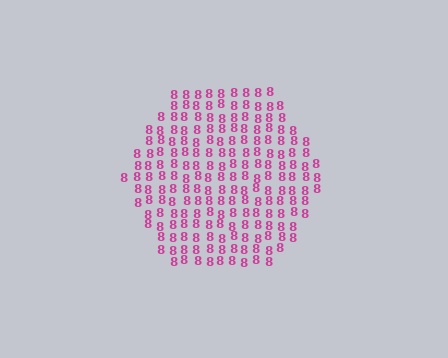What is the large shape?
The large shape is a hexagon.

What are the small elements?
The small elements are digit 8's.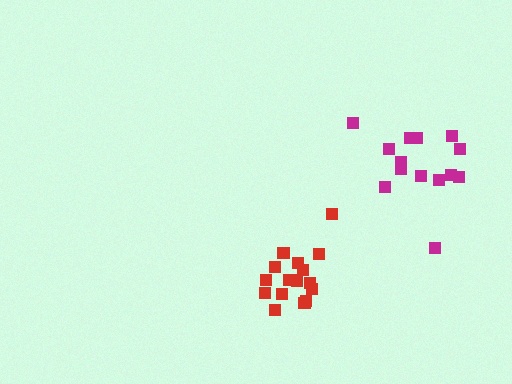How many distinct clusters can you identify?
There are 2 distinct clusters.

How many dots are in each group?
Group 1: 16 dots, Group 2: 14 dots (30 total).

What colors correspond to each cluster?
The clusters are colored: red, magenta.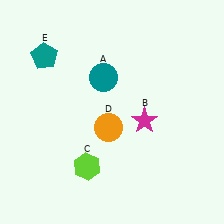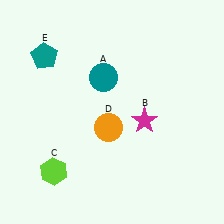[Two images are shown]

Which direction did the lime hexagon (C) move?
The lime hexagon (C) moved left.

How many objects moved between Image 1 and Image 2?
1 object moved between the two images.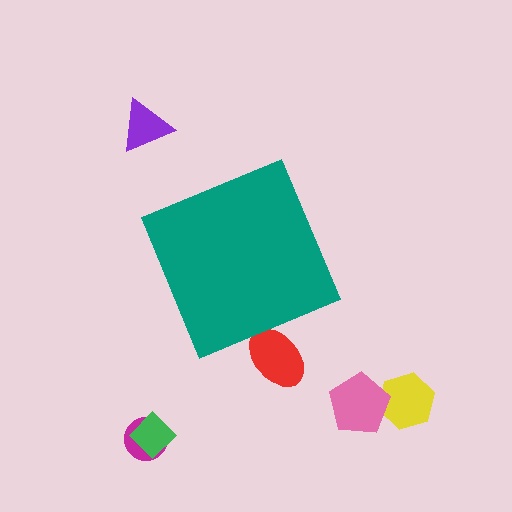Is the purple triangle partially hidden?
No, the purple triangle is fully visible.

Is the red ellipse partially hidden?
Yes, the red ellipse is partially hidden behind the teal diamond.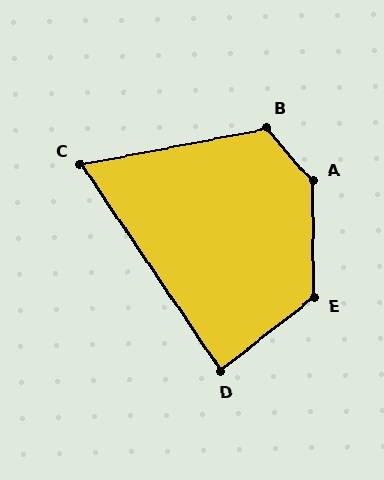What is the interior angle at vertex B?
Approximately 120 degrees (obtuse).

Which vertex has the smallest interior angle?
C, at approximately 67 degrees.